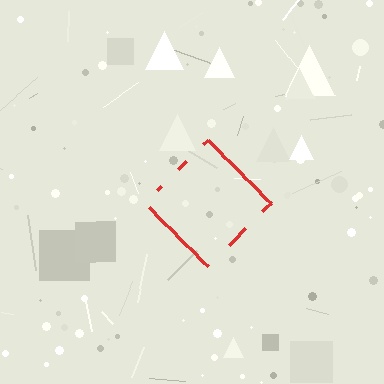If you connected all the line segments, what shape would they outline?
They would outline a diamond.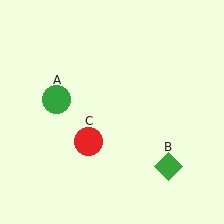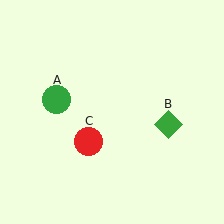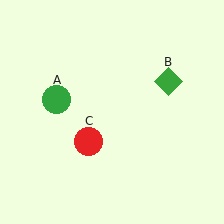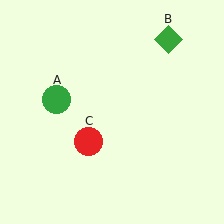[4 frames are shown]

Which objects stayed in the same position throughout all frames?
Green circle (object A) and red circle (object C) remained stationary.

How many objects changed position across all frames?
1 object changed position: green diamond (object B).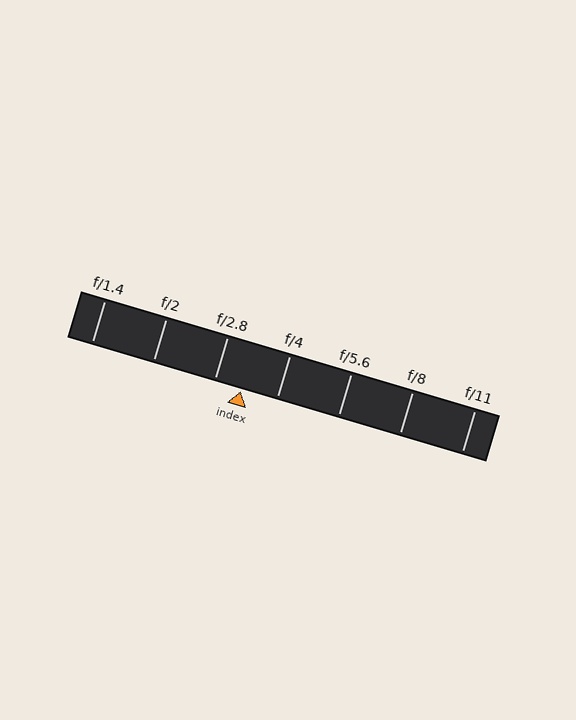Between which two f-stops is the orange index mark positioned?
The index mark is between f/2.8 and f/4.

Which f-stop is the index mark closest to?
The index mark is closest to f/2.8.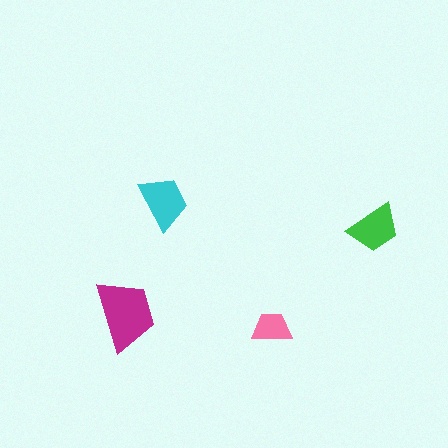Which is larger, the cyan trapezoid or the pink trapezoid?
The cyan one.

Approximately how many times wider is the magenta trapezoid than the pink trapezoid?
About 2 times wider.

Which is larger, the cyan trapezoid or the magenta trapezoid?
The magenta one.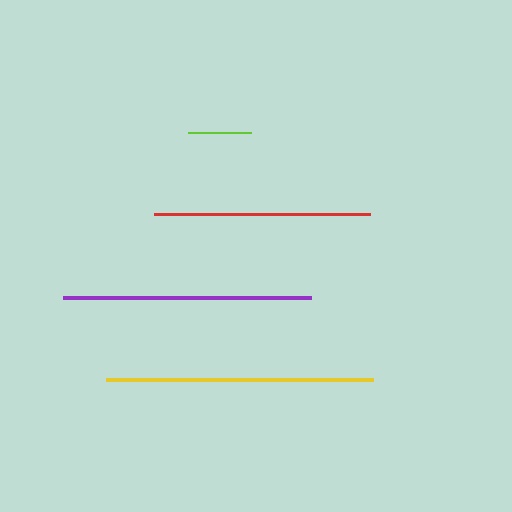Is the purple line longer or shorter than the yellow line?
The yellow line is longer than the purple line.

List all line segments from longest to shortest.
From longest to shortest: yellow, purple, red, lime.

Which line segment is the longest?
The yellow line is the longest at approximately 267 pixels.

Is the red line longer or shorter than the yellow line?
The yellow line is longer than the red line.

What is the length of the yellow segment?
The yellow segment is approximately 267 pixels long.